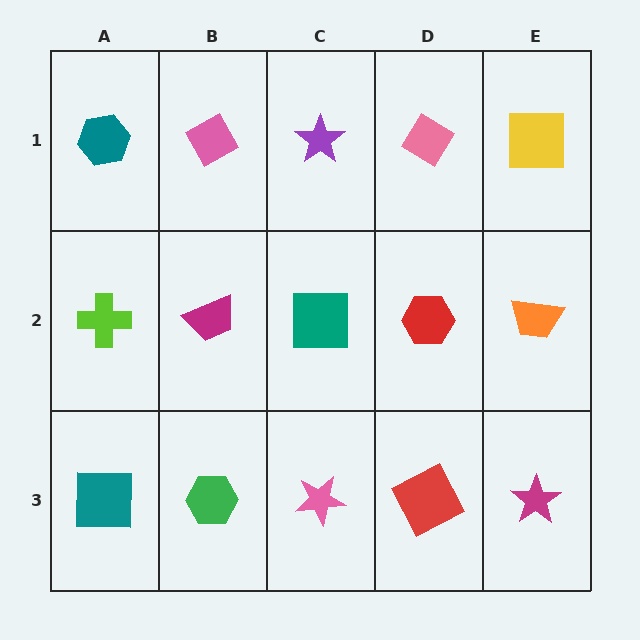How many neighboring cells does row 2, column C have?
4.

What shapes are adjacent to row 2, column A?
A teal hexagon (row 1, column A), a teal square (row 3, column A), a magenta trapezoid (row 2, column B).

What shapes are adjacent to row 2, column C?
A purple star (row 1, column C), a pink star (row 3, column C), a magenta trapezoid (row 2, column B), a red hexagon (row 2, column D).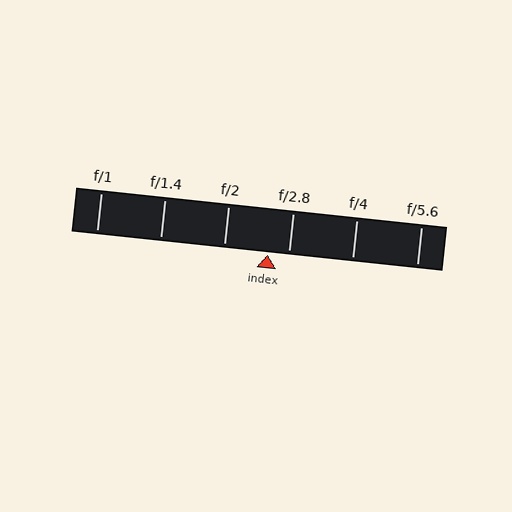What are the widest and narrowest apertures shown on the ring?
The widest aperture shown is f/1 and the narrowest is f/5.6.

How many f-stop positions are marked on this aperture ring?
There are 6 f-stop positions marked.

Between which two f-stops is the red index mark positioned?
The index mark is between f/2 and f/2.8.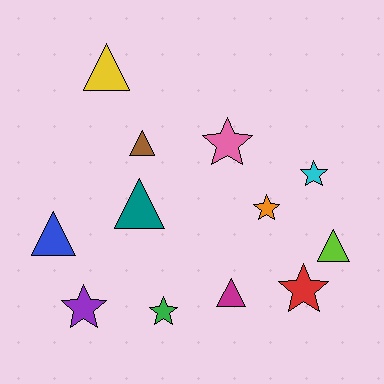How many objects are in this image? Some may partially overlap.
There are 12 objects.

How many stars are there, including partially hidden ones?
There are 6 stars.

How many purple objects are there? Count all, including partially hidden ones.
There is 1 purple object.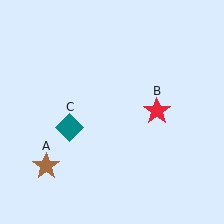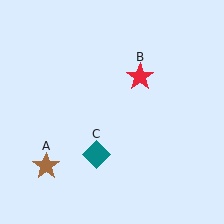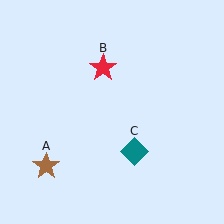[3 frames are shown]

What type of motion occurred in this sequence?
The red star (object B), teal diamond (object C) rotated counterclockwise around the center of the scene.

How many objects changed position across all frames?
2 objects changed position: red star (object B), teal diamond (object C).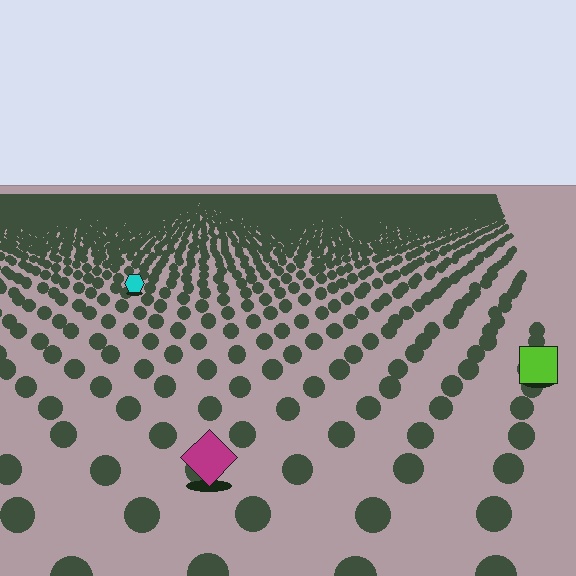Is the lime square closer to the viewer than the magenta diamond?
No. The magenta diamond is closer — you can tell from the texture gradient: the ground texture is coarser near it.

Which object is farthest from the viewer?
The cyan hexagon is farthest from the viewer. It appears smaller and the ground texture around it is denser.